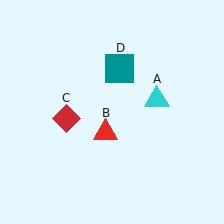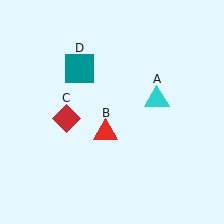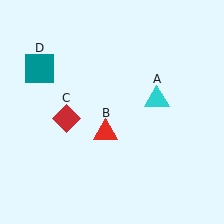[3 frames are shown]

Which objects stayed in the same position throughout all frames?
Cyan triangle (object A) and red triangle (object B) and red diamond (object C) remained stationary.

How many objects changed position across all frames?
1 object changed position: teal square (object D).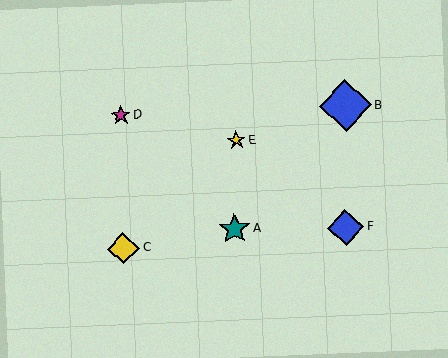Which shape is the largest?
The blue diamond (labeled B) is the largest.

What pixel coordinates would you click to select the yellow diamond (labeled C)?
Click at (124, 248) to select the yellow diamond C.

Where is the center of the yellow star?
The center of the yellow star is at (236, 140).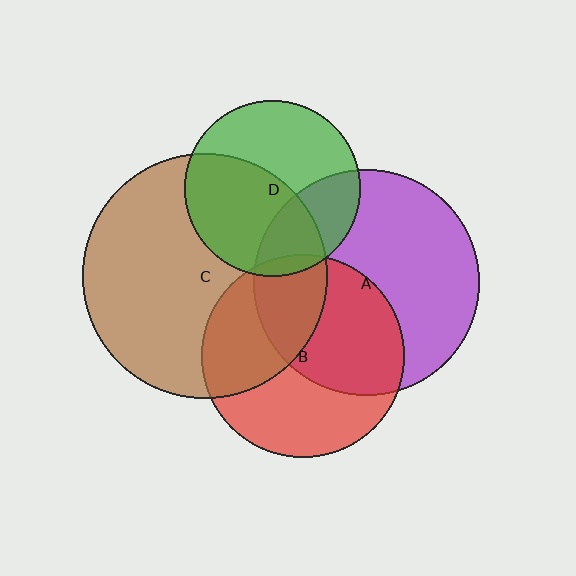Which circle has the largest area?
Circle C (brown).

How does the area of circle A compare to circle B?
Approximately 1.2 times.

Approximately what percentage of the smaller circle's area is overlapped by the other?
Approximately 5%.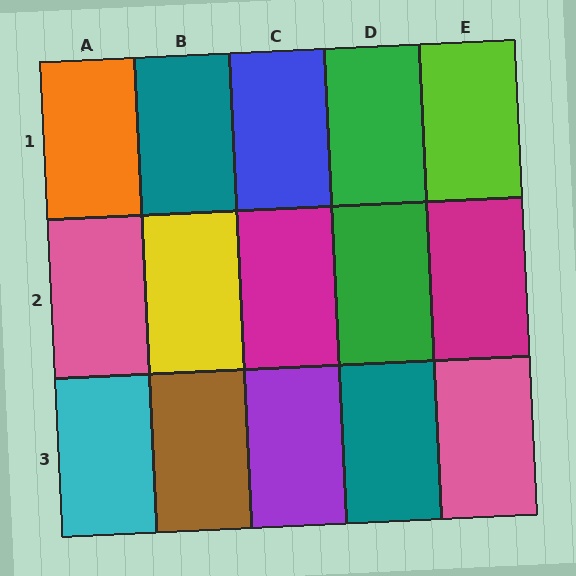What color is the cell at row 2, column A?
Pink.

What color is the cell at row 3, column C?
Purple.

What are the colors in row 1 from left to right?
Orange, teal, blue, green, lime.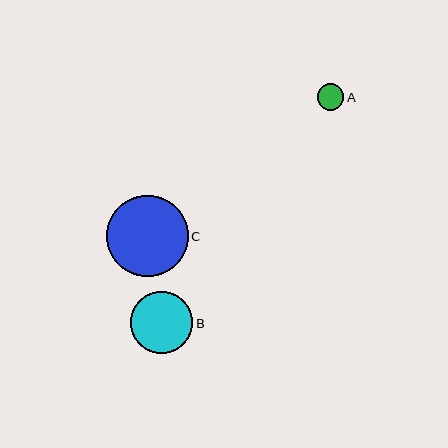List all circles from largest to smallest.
From largest to smallest: C, B, A.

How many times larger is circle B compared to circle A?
Circle B is approximately 2.4 times the size of circle A.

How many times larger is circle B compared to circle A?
Circle B is approximately 2.4 times the size of circle A.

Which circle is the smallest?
Circle A is the smallest with a size of approximately 26 pixels.